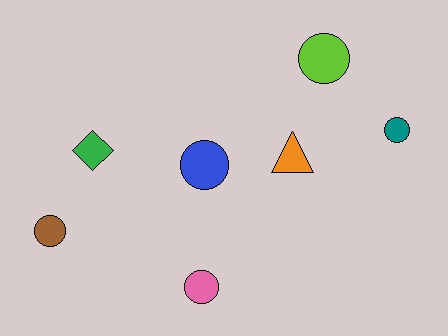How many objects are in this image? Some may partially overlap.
There are 7 objects.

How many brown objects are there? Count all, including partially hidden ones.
There is 1 brown object.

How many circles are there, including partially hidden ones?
There are 5 circles.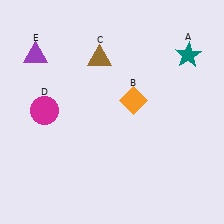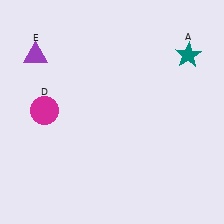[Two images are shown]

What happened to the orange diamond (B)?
The orange diamond (B) was removed in Image 2. It was in the top-right area of Image 1.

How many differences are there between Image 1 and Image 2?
There are 2 differences between the two images.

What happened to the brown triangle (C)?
The brown triangle (C) was removed in Image 2. It was in the top-left area of Image 1.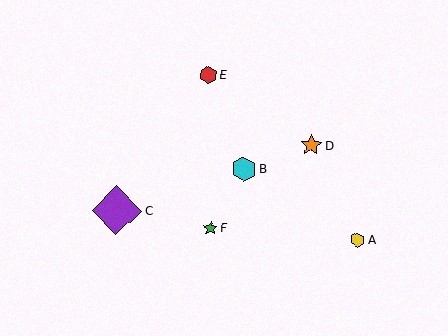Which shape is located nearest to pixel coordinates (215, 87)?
The red hexagon (labeled E) at (208, 75) is nearest to that location.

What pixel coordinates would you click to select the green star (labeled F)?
Click at (210, 228) to select the green star F.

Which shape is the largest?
The purple diamond (labeled C) is the largest.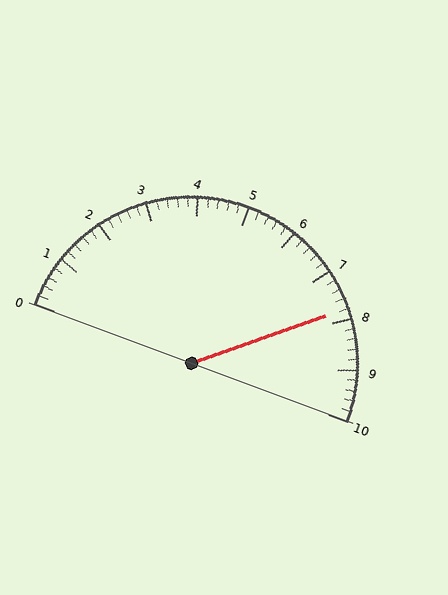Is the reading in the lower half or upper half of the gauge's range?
The reading is in the upper half of the range (0 to 10).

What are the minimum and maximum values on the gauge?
The gauge ranges from 0 to 10.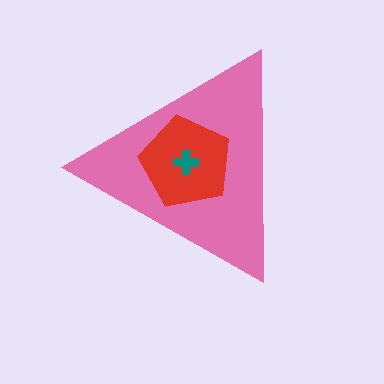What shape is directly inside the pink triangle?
The red pentagon.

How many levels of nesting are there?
3.